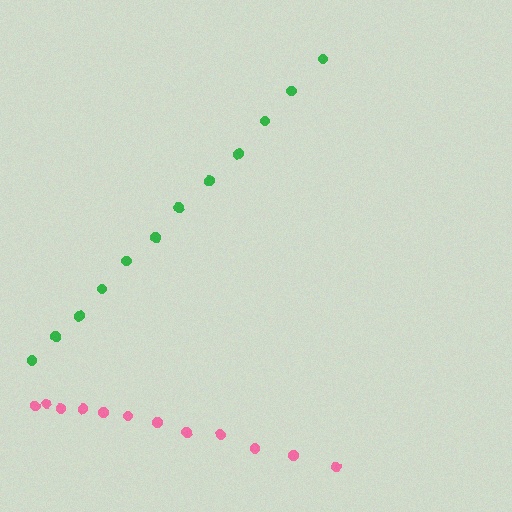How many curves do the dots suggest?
There are 2 distinct paths.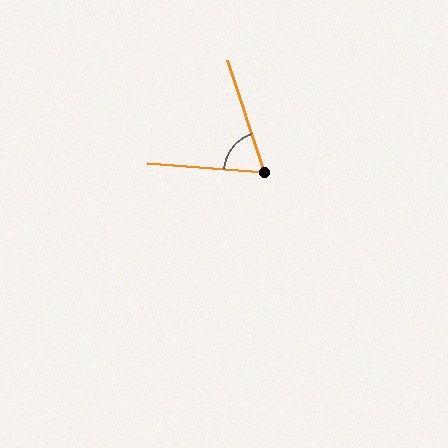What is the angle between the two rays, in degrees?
Approximately 68 degrees.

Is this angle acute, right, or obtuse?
It is acute.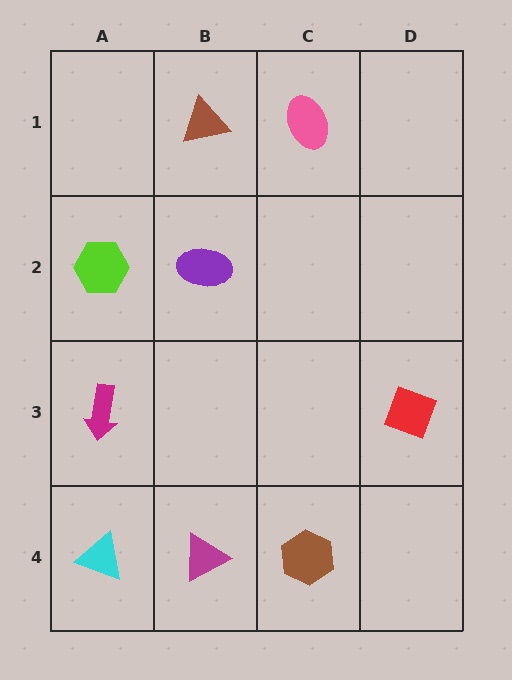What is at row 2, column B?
A purple ellipse.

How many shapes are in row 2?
2 shapes.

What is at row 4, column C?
A brown hexagon.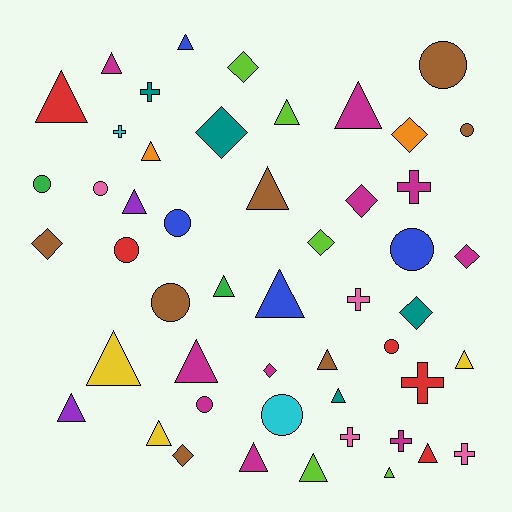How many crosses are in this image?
There are 8 crosses.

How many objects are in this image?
There are 50 objects.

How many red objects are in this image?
There are 5 red objects.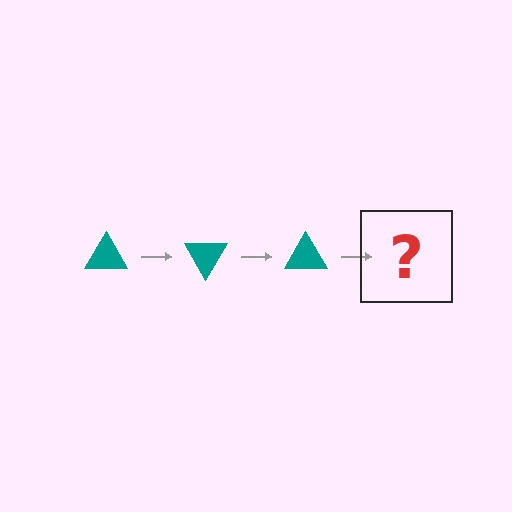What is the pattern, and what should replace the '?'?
The pattern is that the triangle rotates 60 degrees each step. The '?' should be a teal triangle rotated 180 degrees.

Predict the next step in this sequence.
The next step is a teal triangle rotated 180 degrees.